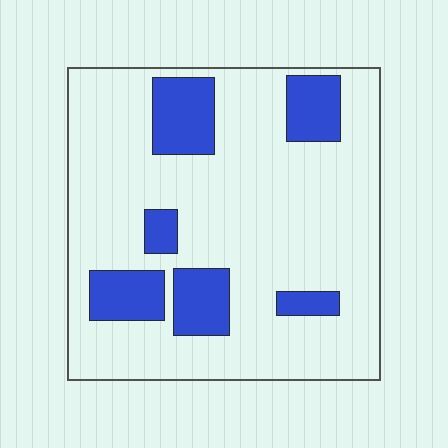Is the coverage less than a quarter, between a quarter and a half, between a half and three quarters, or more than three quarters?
Less than a quarter.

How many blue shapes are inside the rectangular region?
6.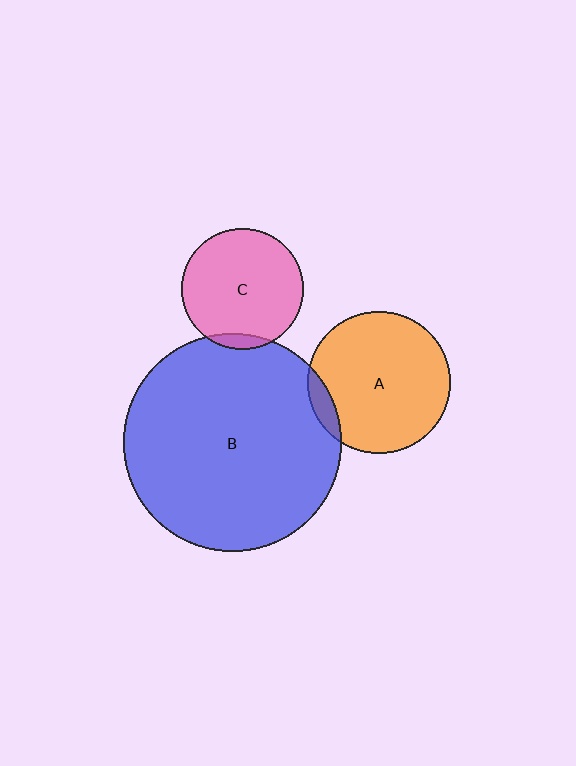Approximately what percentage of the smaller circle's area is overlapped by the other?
Approximately 10%.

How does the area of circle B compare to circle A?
Approximately 2.3 times.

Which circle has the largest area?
Circle B (blue).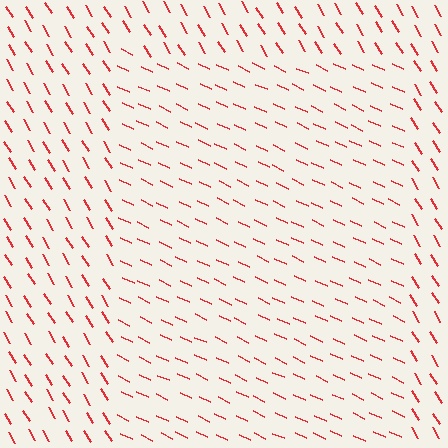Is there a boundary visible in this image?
Yes, there is a texture boundary formed by a change in line orientation.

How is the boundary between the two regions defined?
The boundary is defined purely by a change in line orientation (approximately 34 degrees difference). All lines are the same color and thickness.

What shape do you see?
I see a rectangle.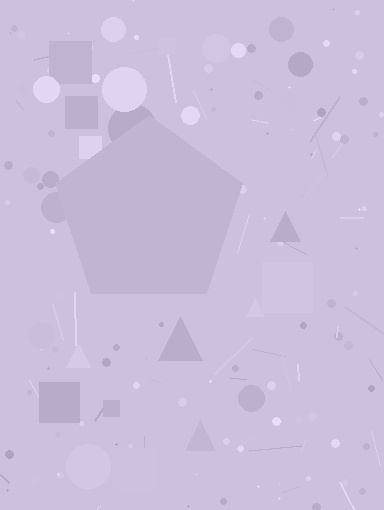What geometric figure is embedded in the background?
A pentagon is embedded in the background.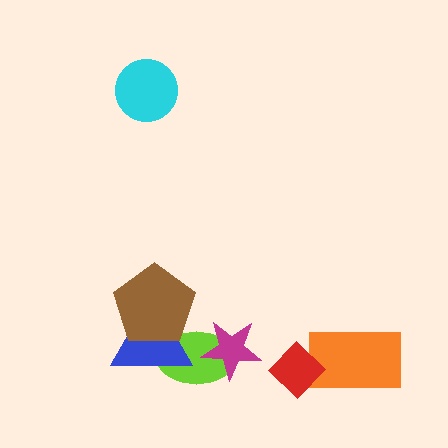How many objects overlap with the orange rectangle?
1 object overlaps with the orange rectangle.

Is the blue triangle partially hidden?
Yes, it is partially covered by another shape.